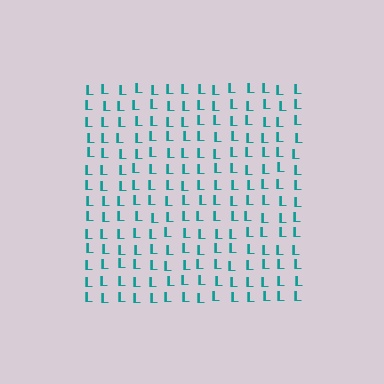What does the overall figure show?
The overall figure shows a square.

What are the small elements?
The small elements are letter L's.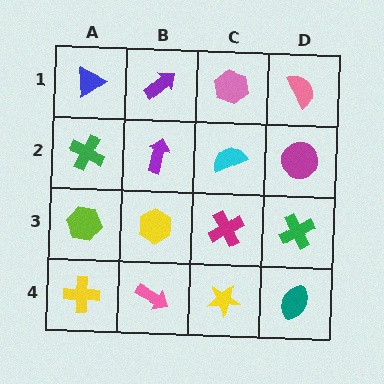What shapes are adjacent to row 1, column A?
A green cross (row 2, column A), a purple arrow (row 1, column B).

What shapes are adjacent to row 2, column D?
A pink semicircle (row 1, column D), a green cross (row 3, column D), a cyan semicircle (row 2, column C).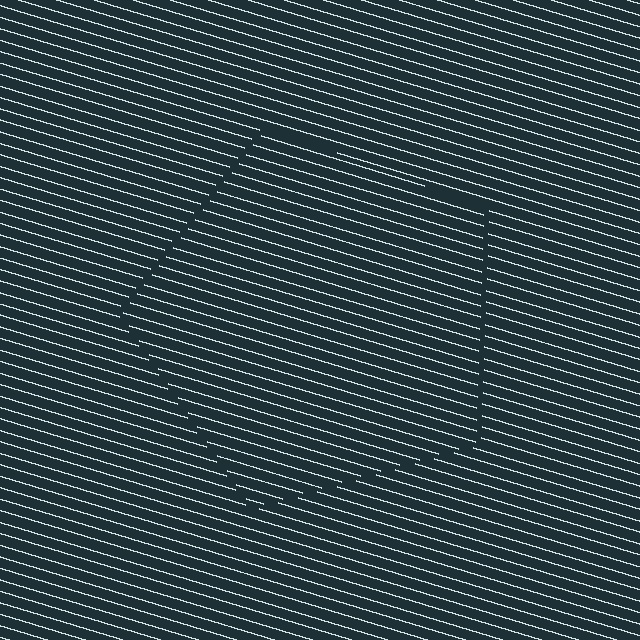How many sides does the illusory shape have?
5 sides — the line-ends trace a pentagon.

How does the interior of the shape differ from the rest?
The interior of the shape contains the same grating, shifted by half a period — the contour is defined by the phase discontinuity where line-ends from the inner and outer gratings abut.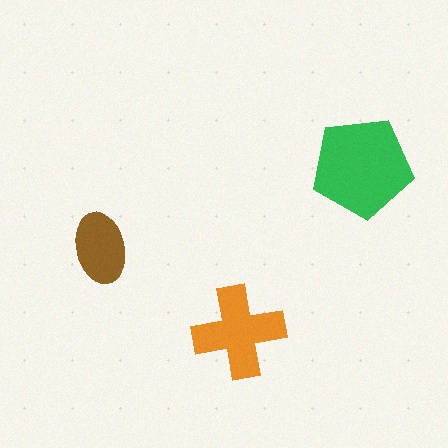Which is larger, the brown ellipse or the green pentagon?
The green pentagon.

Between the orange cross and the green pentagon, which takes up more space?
The green pentagon.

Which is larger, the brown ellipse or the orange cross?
The orange cross.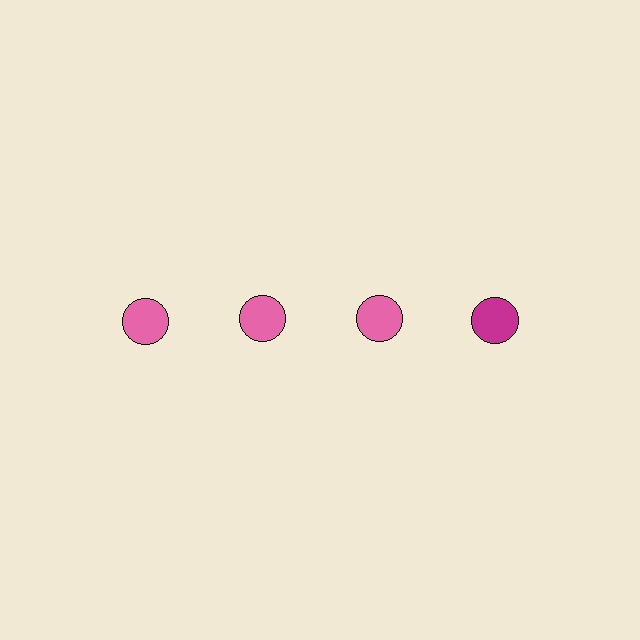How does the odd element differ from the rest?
It has a different color: magenta instead of pink.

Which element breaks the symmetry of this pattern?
The magenta circle in the top row, second from right column breaks the symmetry. All other shapes are pink circles.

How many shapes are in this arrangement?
There are 4 shapes arranged in a grid pattern.